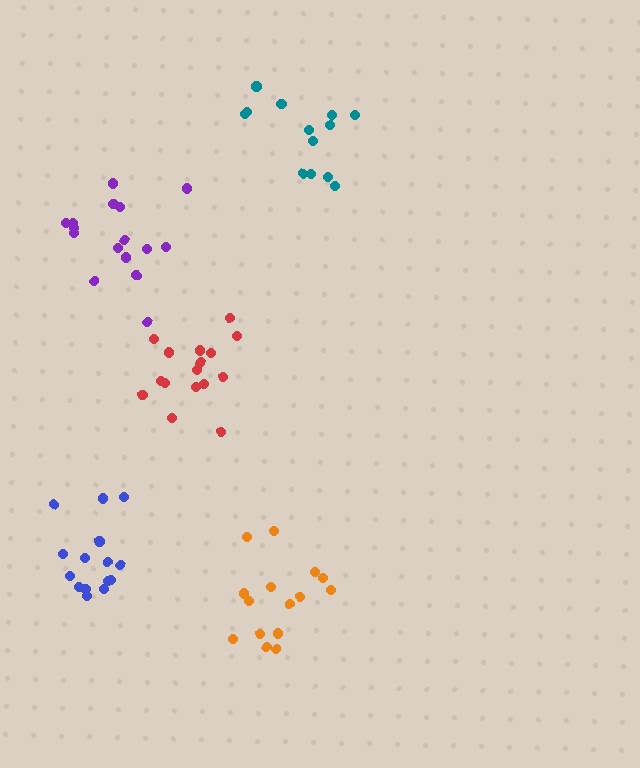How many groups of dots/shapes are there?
There are 5 groups.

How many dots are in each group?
Group 1: 16 dots, Group 2: 13 dots, Group 3: 15 dots, Group 4: 15 dots, Group 5: 16 dots (75 total).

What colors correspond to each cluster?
The clusters are colored: red, teal, orange, blue, purple.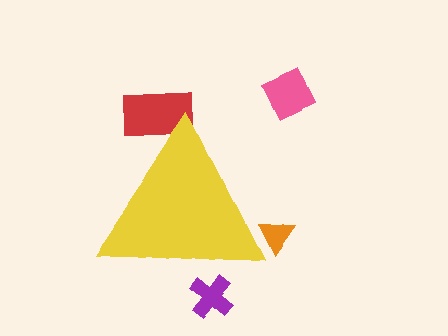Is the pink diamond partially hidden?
No, the pink diamond is fully visible.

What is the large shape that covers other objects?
A yellow triangle.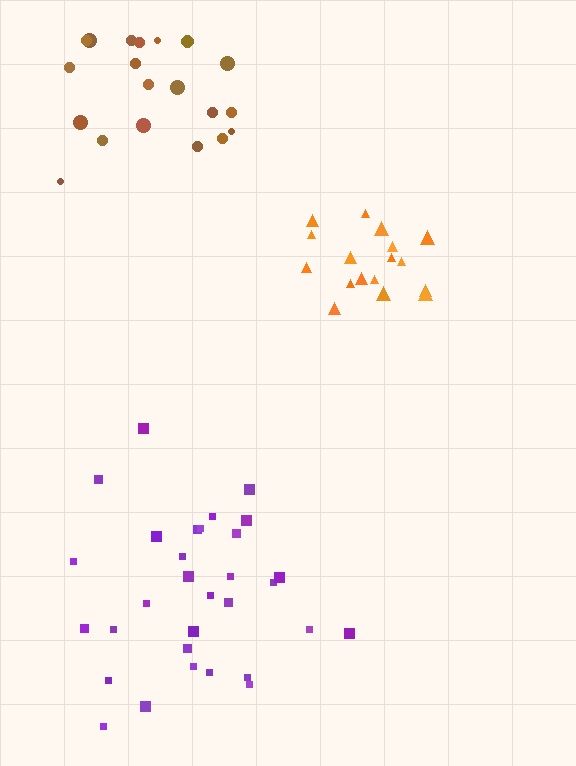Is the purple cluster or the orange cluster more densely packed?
Orange.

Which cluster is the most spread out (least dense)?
Purple.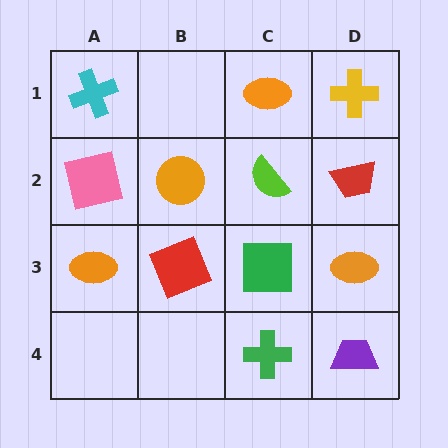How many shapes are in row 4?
2 shapes.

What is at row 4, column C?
A green cross.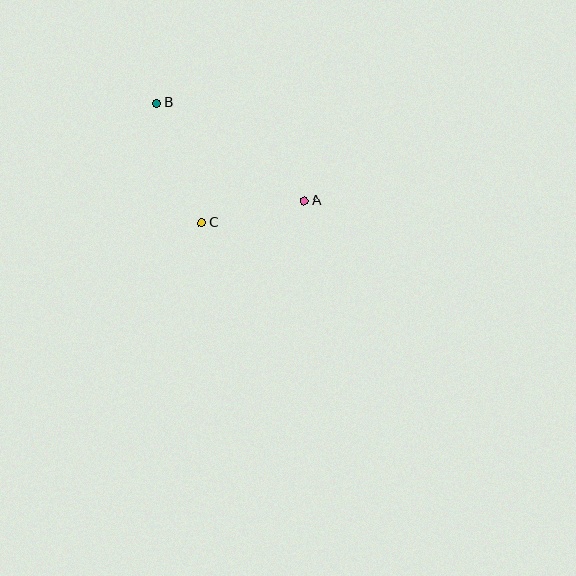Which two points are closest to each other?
Points A and C are closest to each other.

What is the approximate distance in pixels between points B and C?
The distance between B and C is approximately 128 pixels.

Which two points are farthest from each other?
Points A and B are farthest from each other.